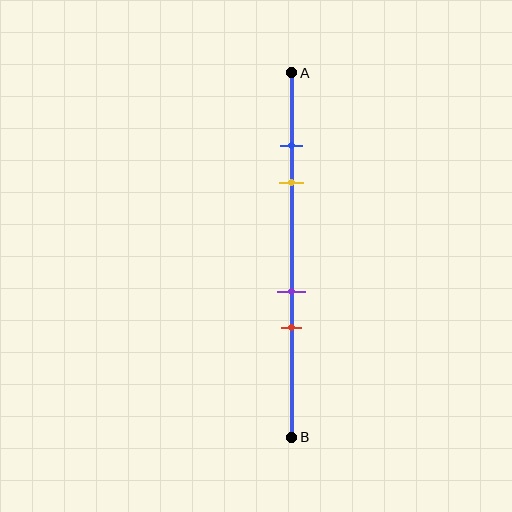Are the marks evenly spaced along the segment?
No, the marks are not evenly spaced.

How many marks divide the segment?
There are 4 marks dividing the segment.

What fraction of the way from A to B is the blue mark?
The blue mark is approximately 20% (0.2) of the way from A to B.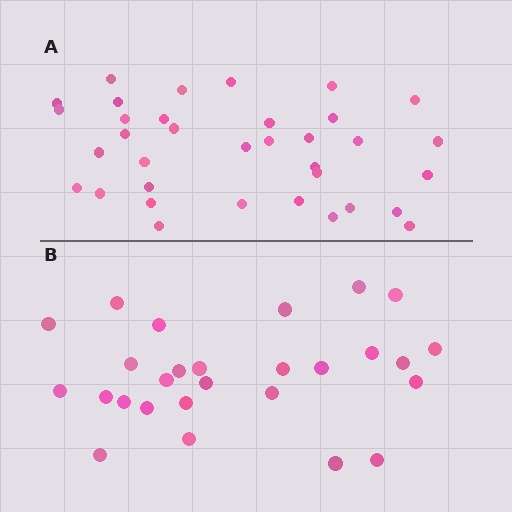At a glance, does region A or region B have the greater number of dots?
Region A (the top region) has more dots.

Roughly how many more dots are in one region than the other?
Region A has roughly 8 or so more dots than region B.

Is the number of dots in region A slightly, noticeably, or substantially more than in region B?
Region A has noticeably more, but not dramatically so. The ratio is roughly 1.3 to 1.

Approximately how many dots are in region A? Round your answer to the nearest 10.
About 40 dots. (The exact count is 35, which rounds to 40.)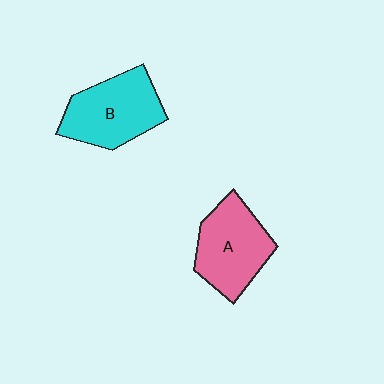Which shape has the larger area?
Shape B (cyan).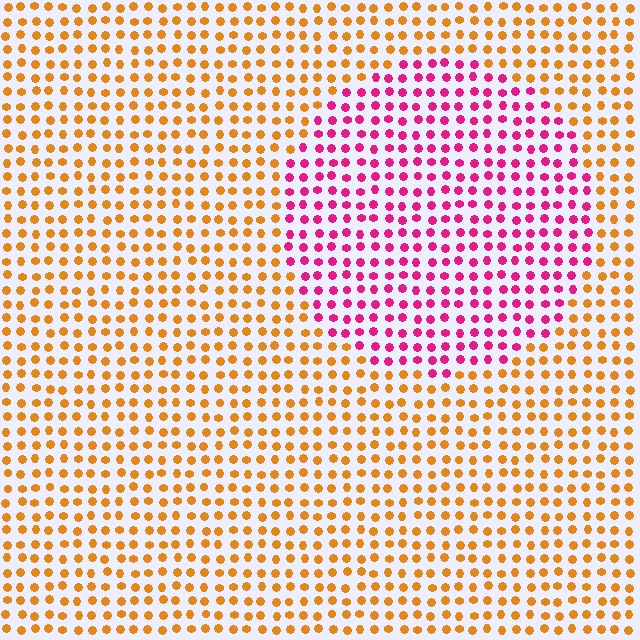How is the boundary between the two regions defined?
The boundary is defined purely by a slight shift in hue (about 65 degrees). Spacing, size, and orientation are identical on both sides.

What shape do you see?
I see a circle.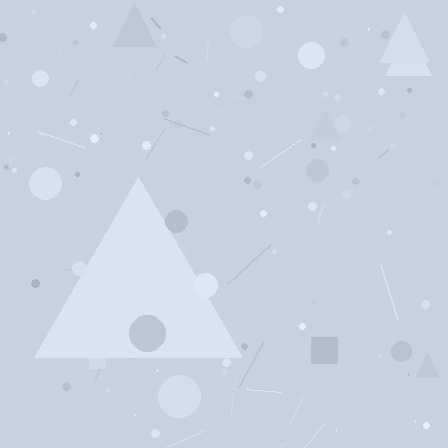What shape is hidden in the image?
A triangle is hidden in the image.